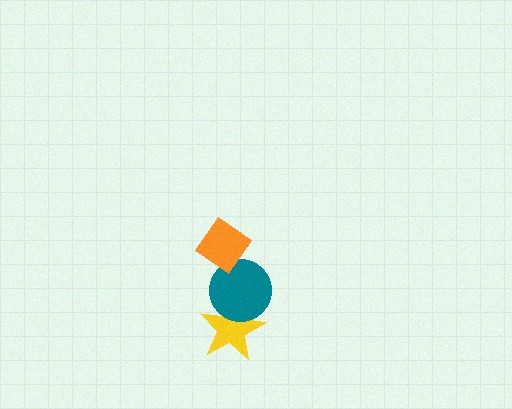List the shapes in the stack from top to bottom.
From top to bottom: the orange diamond, the teal circle, the yellow star.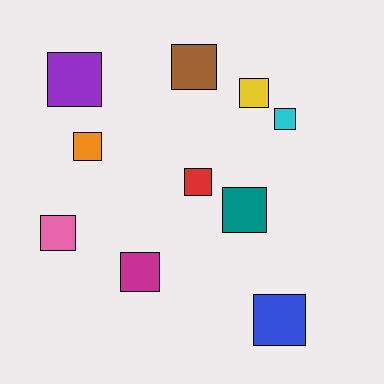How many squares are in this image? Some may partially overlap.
There are 10 squares.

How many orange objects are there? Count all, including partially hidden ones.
There is 1 orange object.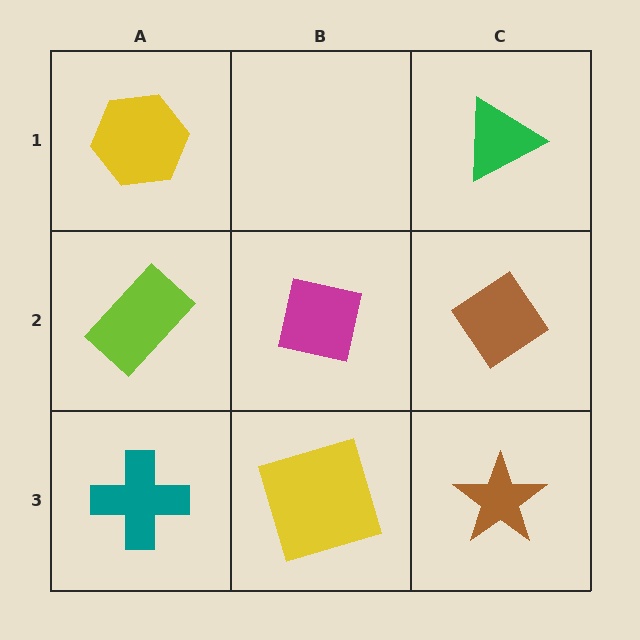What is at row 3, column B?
A yellow square.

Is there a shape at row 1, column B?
No, that cell is empty.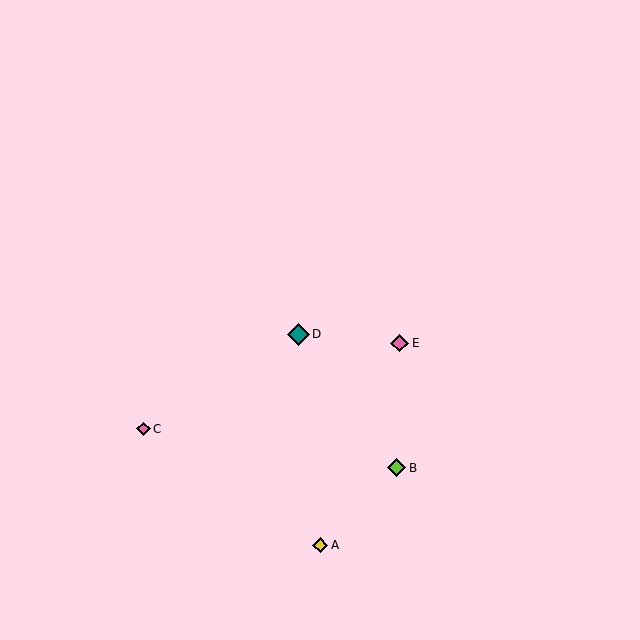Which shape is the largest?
The teal diamond (labeled D) is the largest.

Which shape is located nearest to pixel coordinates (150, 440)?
The pink diamond (labeled C) at (143, 429) is nearest to that location.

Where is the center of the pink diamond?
The center of the pink diamond is at (143, 429).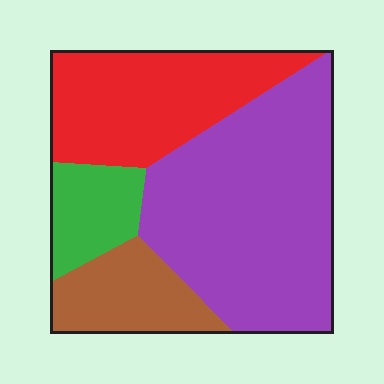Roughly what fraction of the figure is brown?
Brown covers 14% of the figure.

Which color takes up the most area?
Purple, at roughly 50%.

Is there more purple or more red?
Purple.